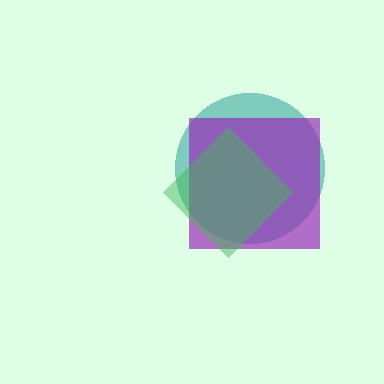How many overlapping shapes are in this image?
There are 3 overlapping shapes in the image.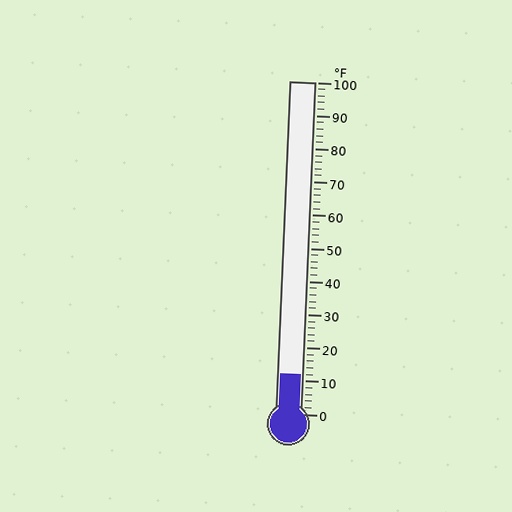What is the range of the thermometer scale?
The thermometer scale ranges from 0°F to 100°F.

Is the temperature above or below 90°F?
The temperature is below 90°F.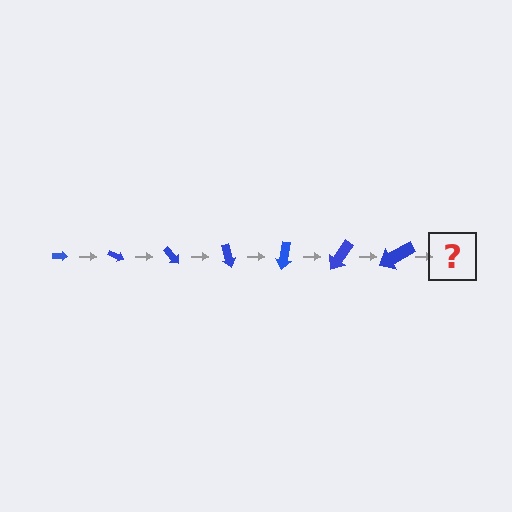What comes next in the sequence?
The next element should be an arrow, larger than the previous one and rotated 175 degrees from the start.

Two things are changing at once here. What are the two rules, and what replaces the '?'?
The two rules are that the arrow grows larger each step and it rotates 25 degrees each step. The '?' should be an arrow, larger than the previous one and rotated 175 degrees from the start.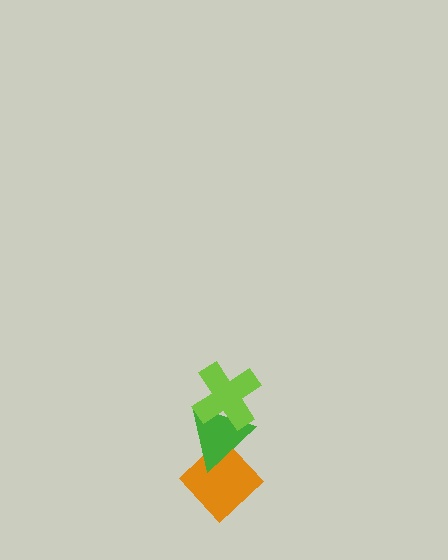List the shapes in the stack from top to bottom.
From top to bottom: the lime cross, the green triangle, the orange diamond.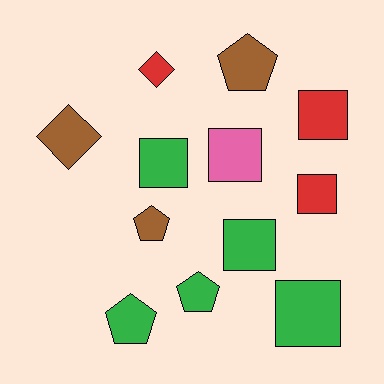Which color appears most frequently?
Green, with 5 objects.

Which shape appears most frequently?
Square, with 6 objects.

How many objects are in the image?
There are 12 objects.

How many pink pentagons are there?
There are no pink pentagons.